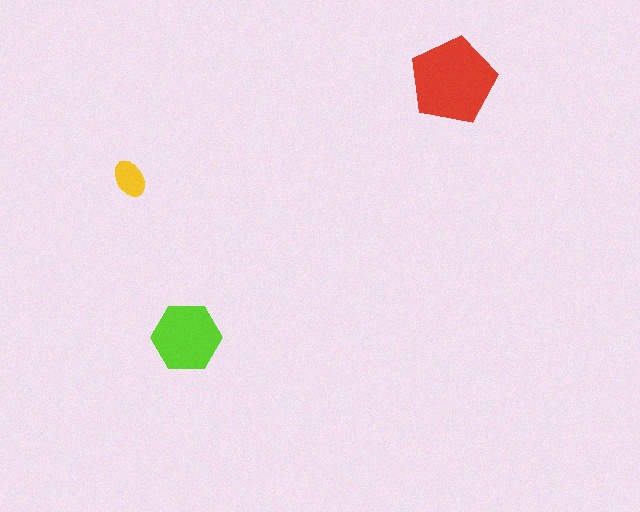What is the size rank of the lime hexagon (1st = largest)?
2nd.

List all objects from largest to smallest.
The red pentagon, the lime hexagon, the yellow ellipse.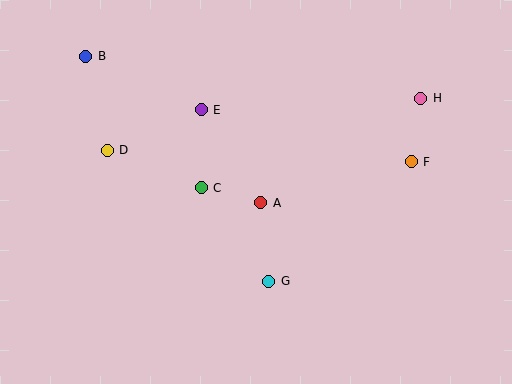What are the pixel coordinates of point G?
Point G is at (269, 281).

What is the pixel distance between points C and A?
The distance between C and A is 61 pixels.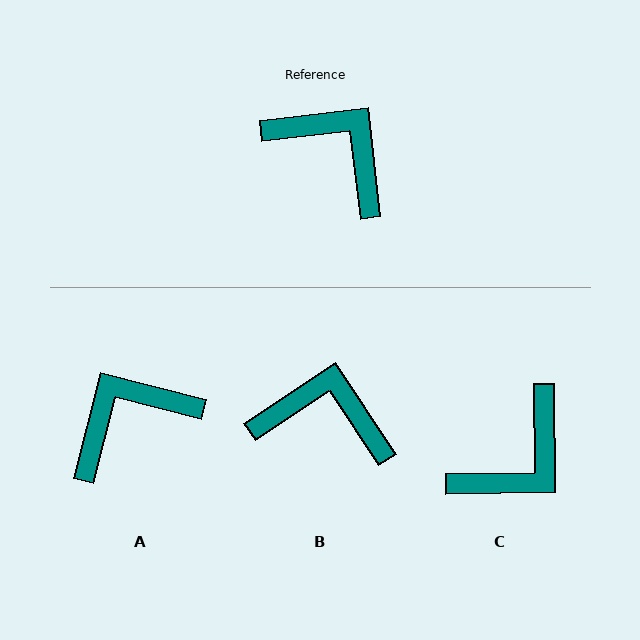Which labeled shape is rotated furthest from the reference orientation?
C, about 96 degrees away.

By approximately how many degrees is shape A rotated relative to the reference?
Approximately 69 degrees counter-clockwise.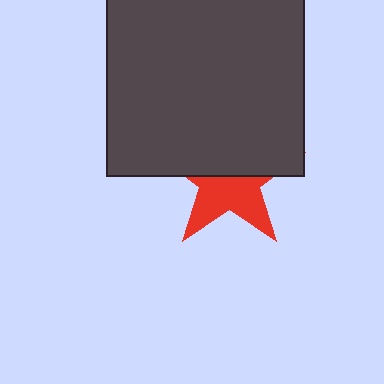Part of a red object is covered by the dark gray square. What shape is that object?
It is a star.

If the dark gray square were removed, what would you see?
You would see the complete red star.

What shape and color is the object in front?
The object in front is a dark gray square.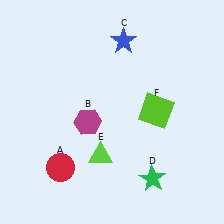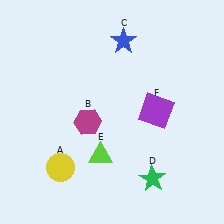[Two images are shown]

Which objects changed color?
A changed from red to yellow. F changed from lime to purple.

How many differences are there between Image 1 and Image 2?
There are 2 differences between the two images.